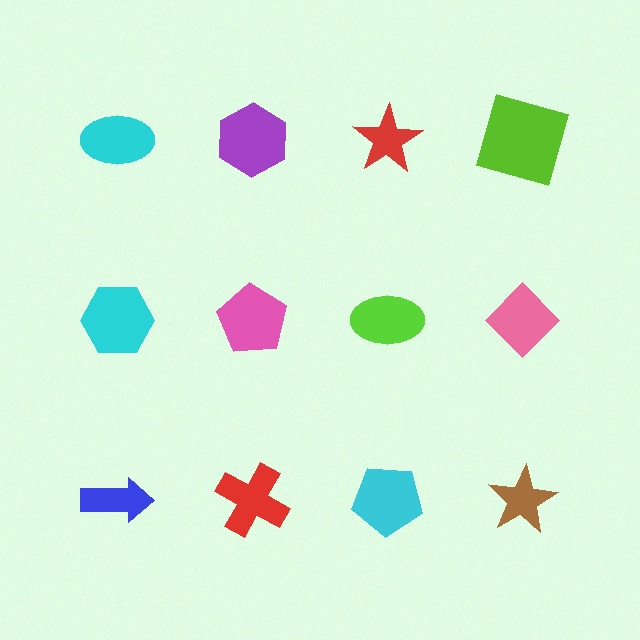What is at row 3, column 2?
A red cross.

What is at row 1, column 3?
A red star.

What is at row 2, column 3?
A lime ellipse.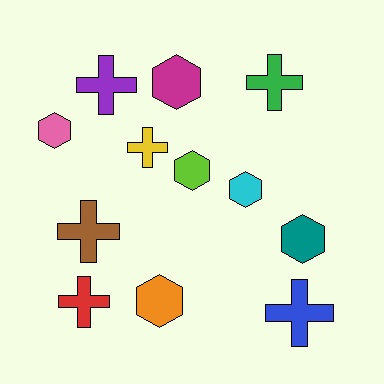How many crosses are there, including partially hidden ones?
There are 6 crosses.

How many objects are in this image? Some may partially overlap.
There are 12 objects.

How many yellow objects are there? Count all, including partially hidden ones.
There is 1 yellow object.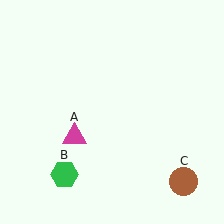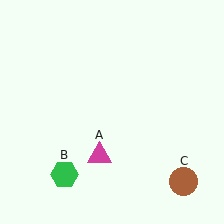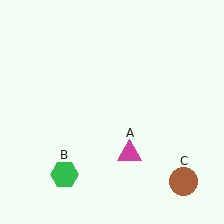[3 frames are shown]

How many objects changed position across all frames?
1 object changed position: magenta triangle (object A).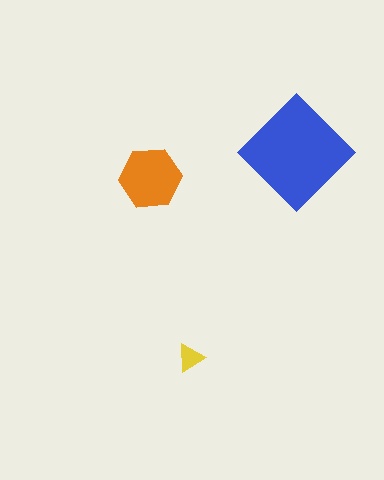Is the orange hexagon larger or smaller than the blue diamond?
Smaller.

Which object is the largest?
The blue diamond.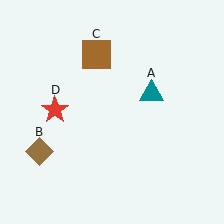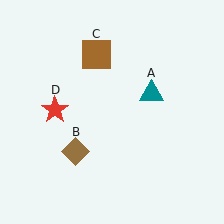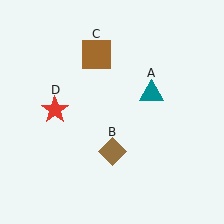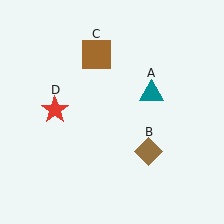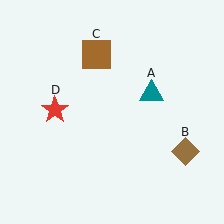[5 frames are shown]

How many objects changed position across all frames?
1 object changed position: brown diamond (object B).